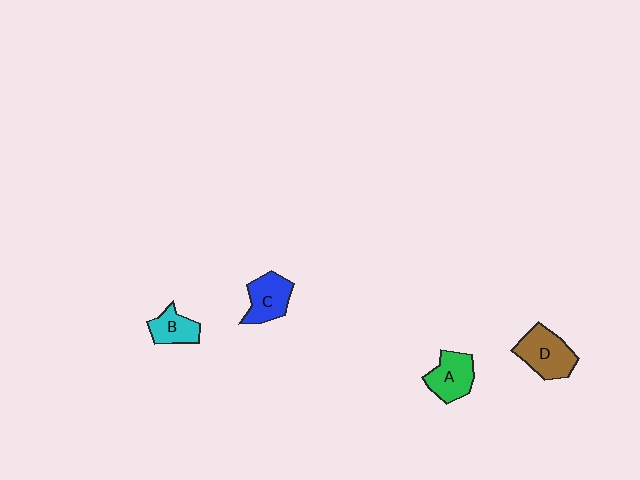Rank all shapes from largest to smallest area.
From largest to smallest: D (brown), C (blue), A (green), B (cyan).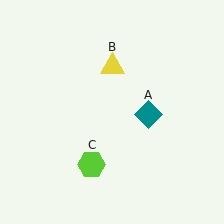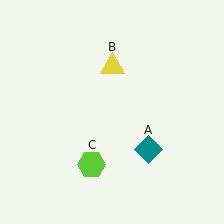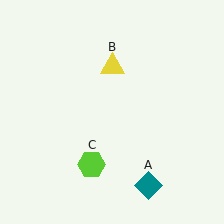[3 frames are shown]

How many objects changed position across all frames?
1 object changed position: teal diamond (object A).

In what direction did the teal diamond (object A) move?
The teal diamond (object A) moved down.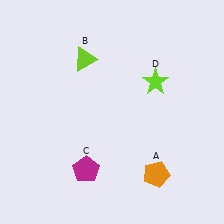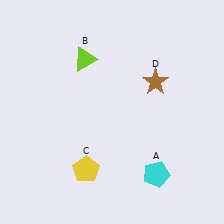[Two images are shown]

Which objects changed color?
A changed from orange to cyan. C changed from magenta to yellow. D changed from lime to brown.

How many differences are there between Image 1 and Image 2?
There are 3 differences between the two images.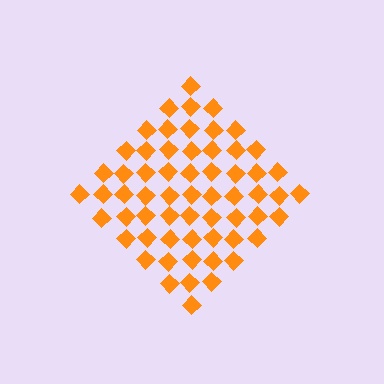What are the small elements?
The small elements are diamonds.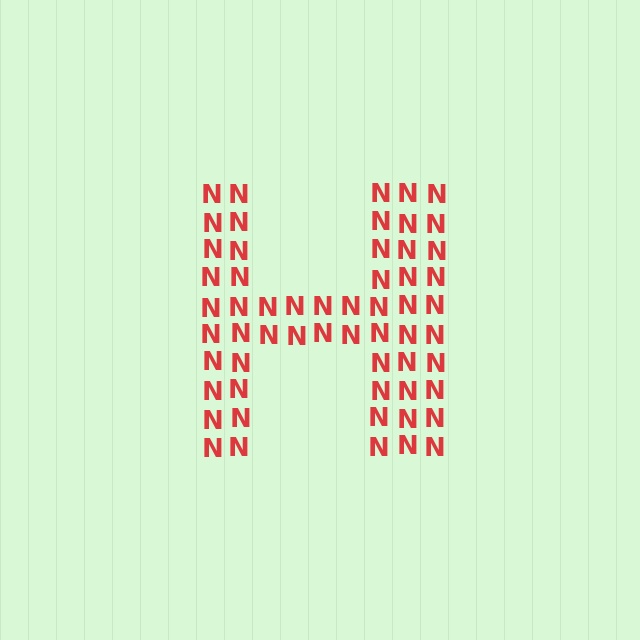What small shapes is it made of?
It is made of small letter N's.